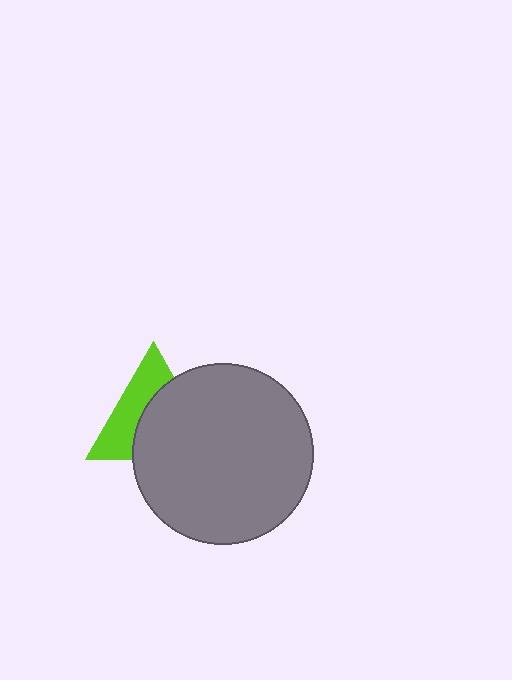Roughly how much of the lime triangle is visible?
A small part of it is visible (roughly 45%).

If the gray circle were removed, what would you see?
You would see the complete lime triangle.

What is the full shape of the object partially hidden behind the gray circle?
The partially hidden object is a lime triangle.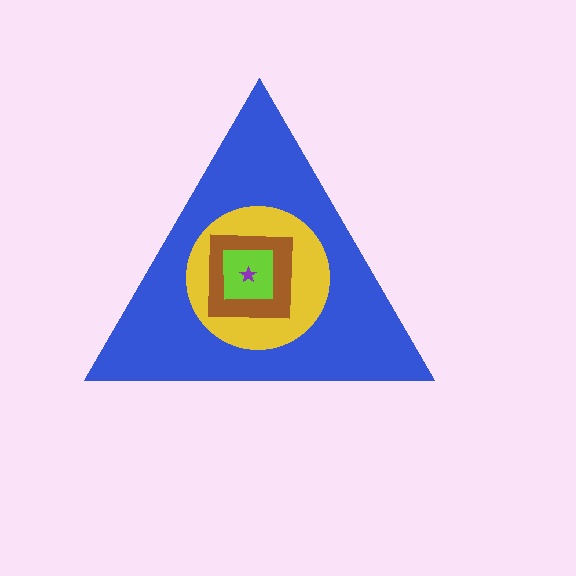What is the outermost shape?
The blue triangle.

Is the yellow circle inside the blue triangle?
Yes.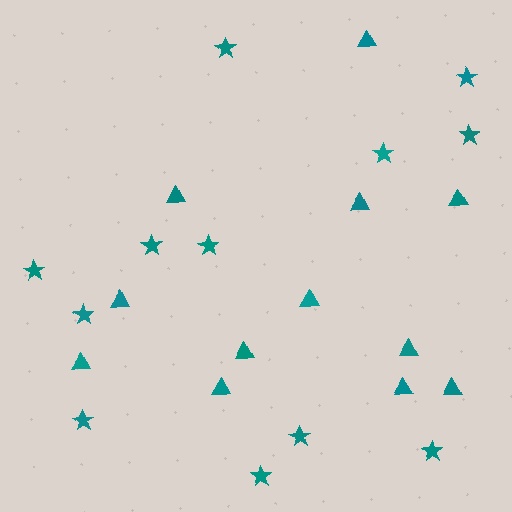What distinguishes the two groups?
There are 2 groups: one group of triangles (12) and one group of stars (12).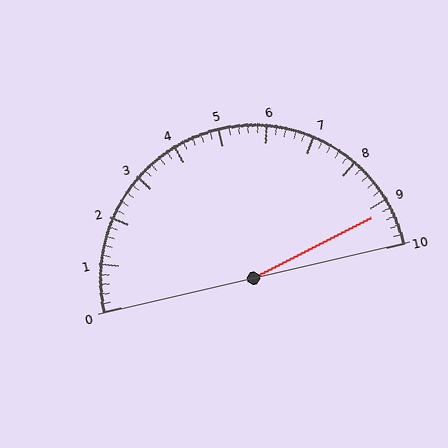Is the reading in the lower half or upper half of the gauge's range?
The reading is in the upper half of the range (0 to 10).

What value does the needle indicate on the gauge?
The needle indicates approximately 9.2.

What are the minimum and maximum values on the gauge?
The gauge ranges from 0 to 10.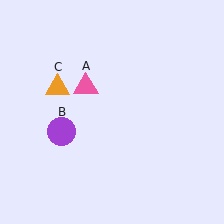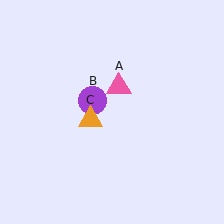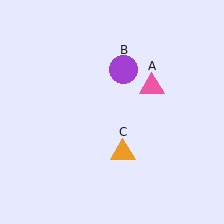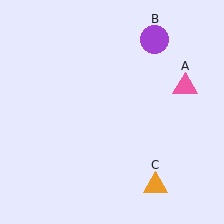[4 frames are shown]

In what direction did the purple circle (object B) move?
The purple circle (object B) moved up and to the right.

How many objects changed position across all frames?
3 objects changed position: pink triangle (object A), purple circle (object B), orange triangle (object C).